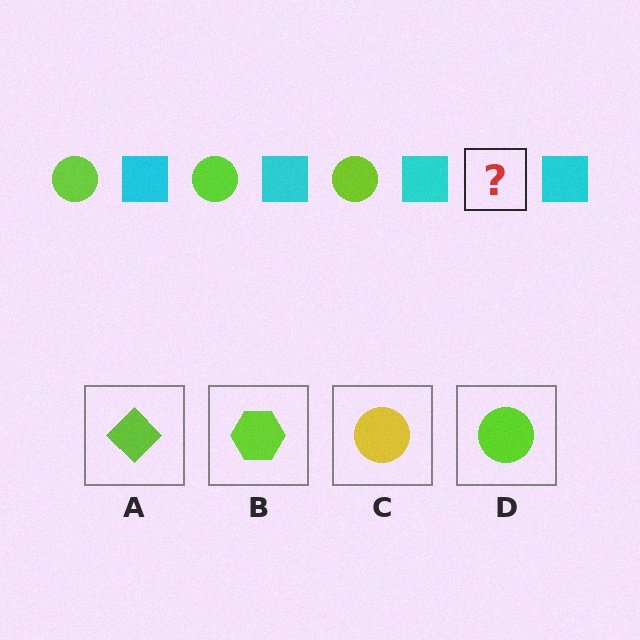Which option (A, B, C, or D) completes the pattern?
D.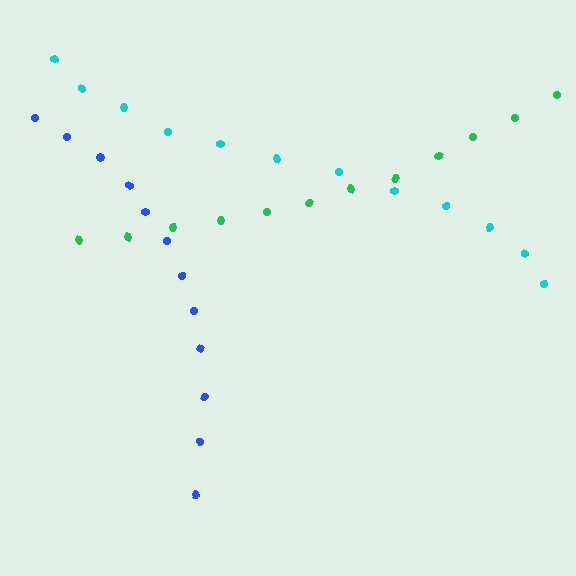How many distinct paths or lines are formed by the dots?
There are 3 distinct paths.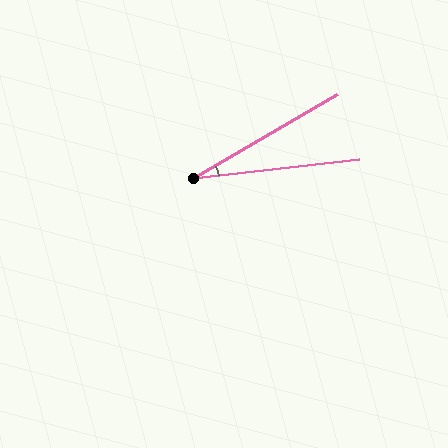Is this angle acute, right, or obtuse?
It is acute.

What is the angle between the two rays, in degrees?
Approximately 24 degrees.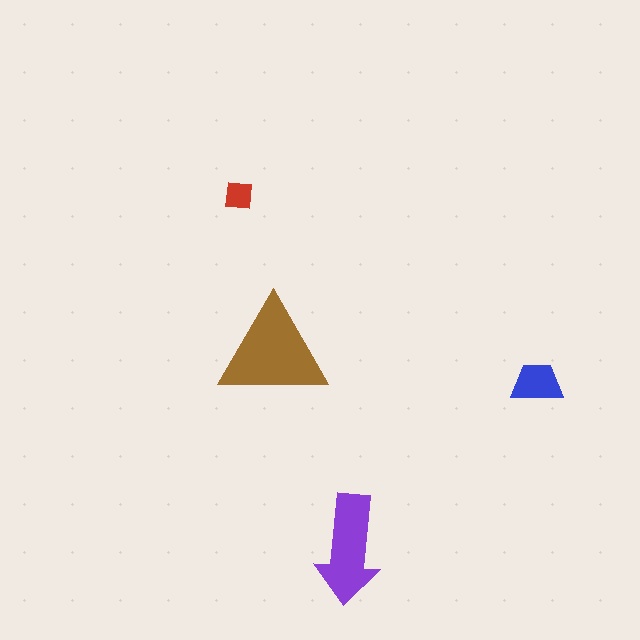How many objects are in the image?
There are 4 objects in the image.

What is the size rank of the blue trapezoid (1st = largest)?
3rd.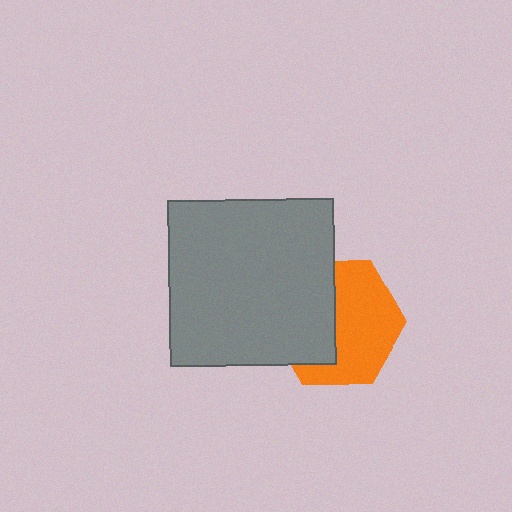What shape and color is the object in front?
The object in front is a gray square.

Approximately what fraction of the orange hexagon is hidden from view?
Roughly 44% of the orange hexagon is hidden behind the gray square.